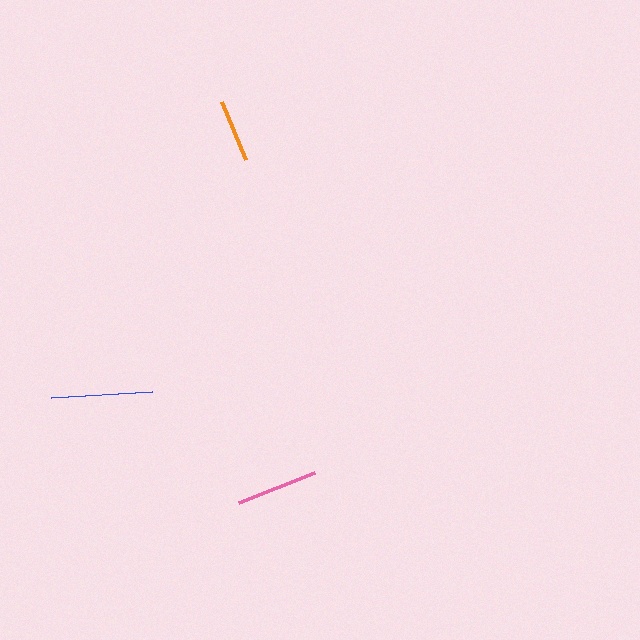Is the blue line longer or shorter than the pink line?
The blue line is longer than the pink line.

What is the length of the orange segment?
The orange segment is approximately 63 pixels long.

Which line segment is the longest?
The blue line is the longest at approximately 102 pixels.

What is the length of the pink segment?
The pink segment is approximately 83 pixels long.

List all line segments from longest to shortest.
From longest to shortest: blue, pink, orange.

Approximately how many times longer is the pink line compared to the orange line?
The pink line is approximately 1.3 times the length of the orange line.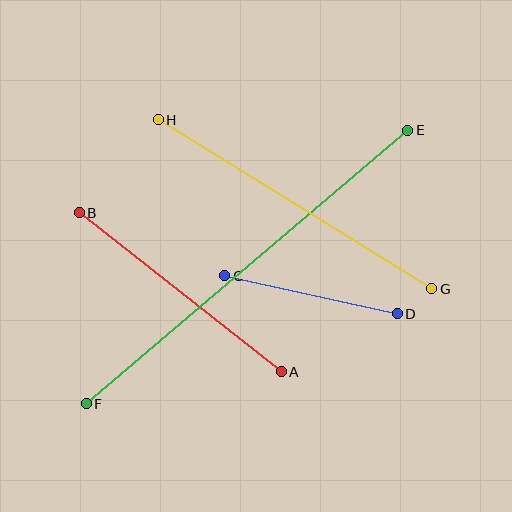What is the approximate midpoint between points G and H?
The midpoint is at approximately (295, 204) pixels.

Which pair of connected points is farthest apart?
Points E and F are farthest apart.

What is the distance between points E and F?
The distance is approximately 422 pixels.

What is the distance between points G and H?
The distance is approximately 321 pixels.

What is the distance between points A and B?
The distance is approximately 257 pixels.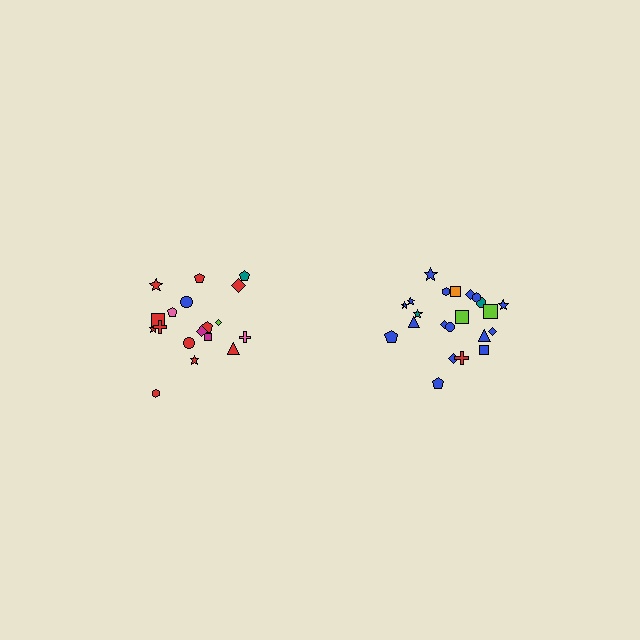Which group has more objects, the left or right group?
The right group.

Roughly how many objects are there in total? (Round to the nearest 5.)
Roughly 40 objects in total.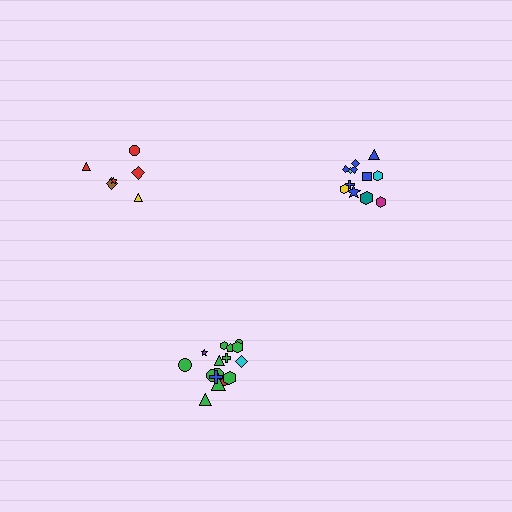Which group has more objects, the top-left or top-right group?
The top-right group.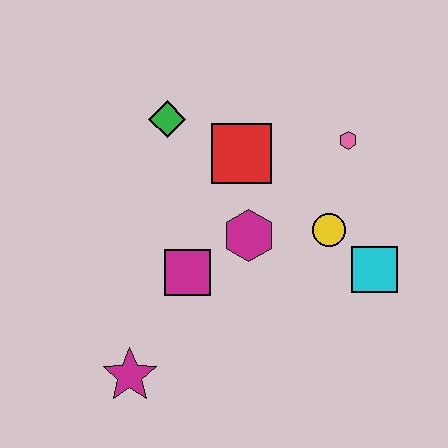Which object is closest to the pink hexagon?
The yellow circle is closest to the pink hexagon.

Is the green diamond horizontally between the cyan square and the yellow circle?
No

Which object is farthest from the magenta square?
The pink hexagon is farthest from the magenta square.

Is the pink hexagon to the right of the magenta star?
Yes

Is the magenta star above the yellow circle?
No